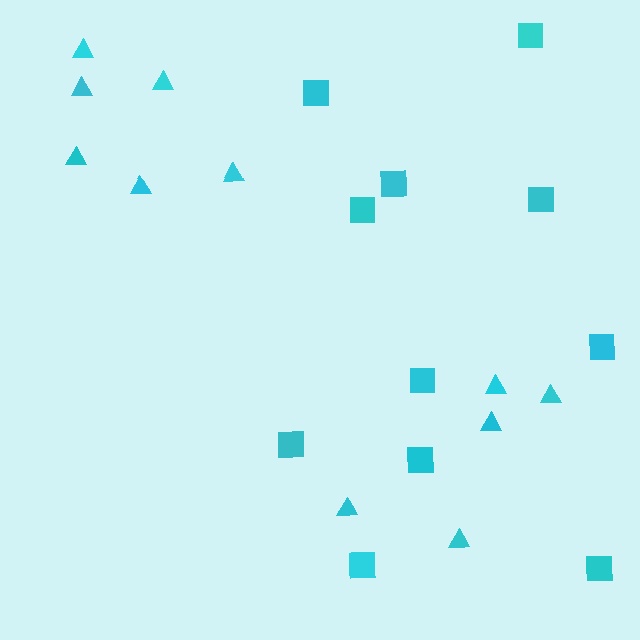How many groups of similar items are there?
There are 2 groups: one group of triangles (11) and one group of squares (11).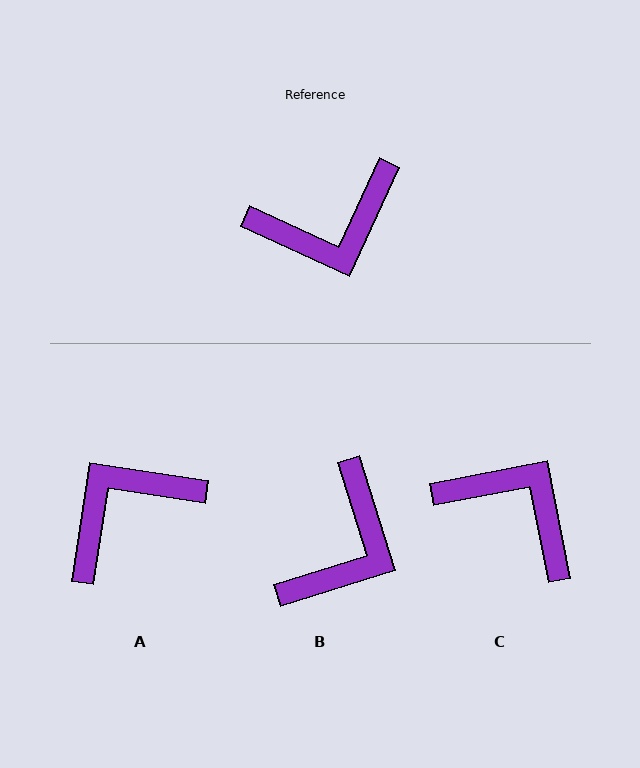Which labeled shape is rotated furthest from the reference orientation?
A, about 164 degrees away.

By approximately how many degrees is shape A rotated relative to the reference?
Approximately 164 degrees clockwise.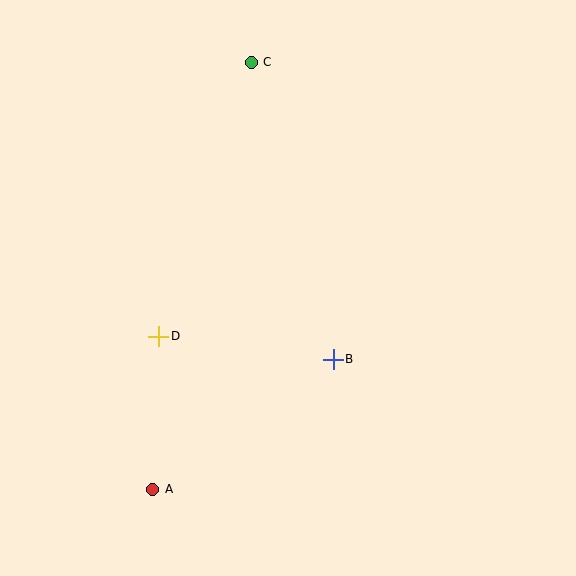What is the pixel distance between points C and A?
The distance between C and A is 438 pixels.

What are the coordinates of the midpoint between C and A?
The midpoint between C and A is at (202, 276).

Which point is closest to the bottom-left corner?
Point A is closest to the bottom-left corner.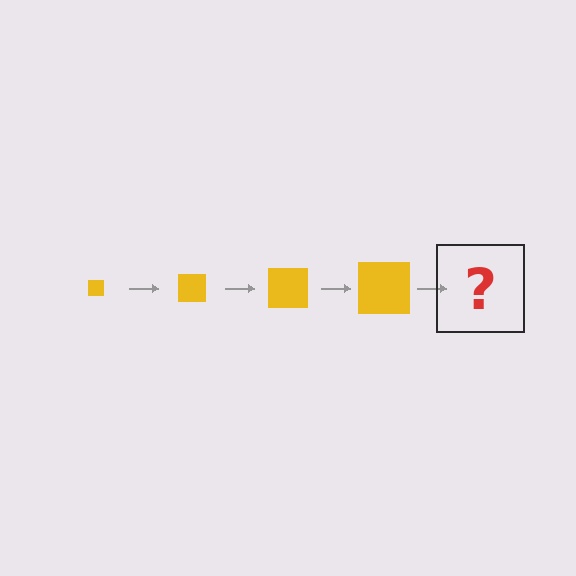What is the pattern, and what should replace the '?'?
The pattern is that the square gets progressively larger each step. The '?' should be a yellow square, larger than the previous one.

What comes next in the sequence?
The next element should be a yellow square, larger than the previous one.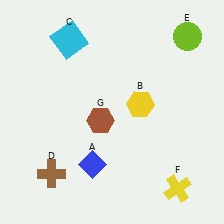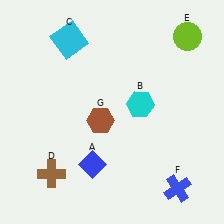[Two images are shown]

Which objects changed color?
B changed from yellow to cyan. F changed from yellow to blue.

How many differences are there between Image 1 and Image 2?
There are 2 differences between the two images.